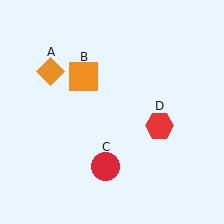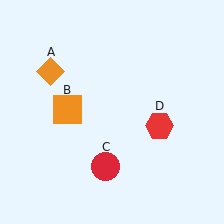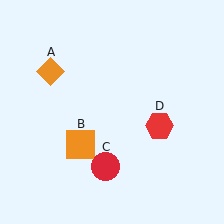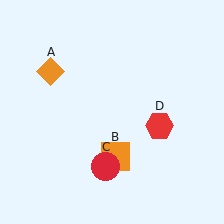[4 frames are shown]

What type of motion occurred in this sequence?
The orange square (object B) rotated counterclockwise around the center of the scene.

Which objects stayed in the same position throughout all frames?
Orange diamond (object A) and red circle (object C) and red hexagon (object D) remained stationary.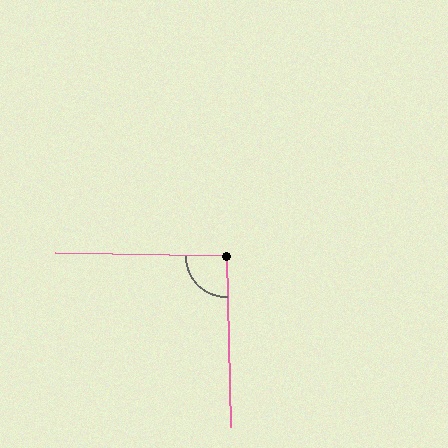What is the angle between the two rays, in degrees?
Approximately 92 degrees.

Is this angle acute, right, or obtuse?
It is approximately a right angle.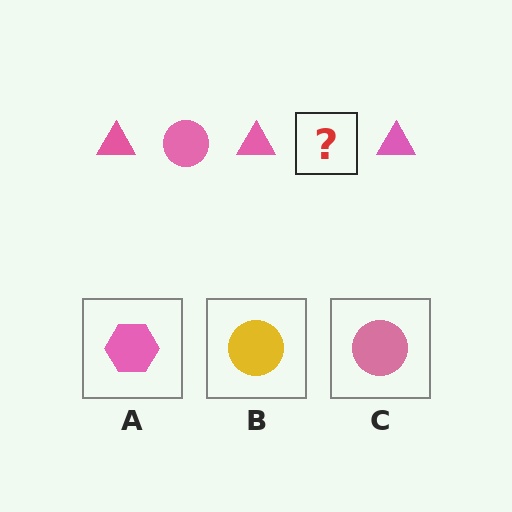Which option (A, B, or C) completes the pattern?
C.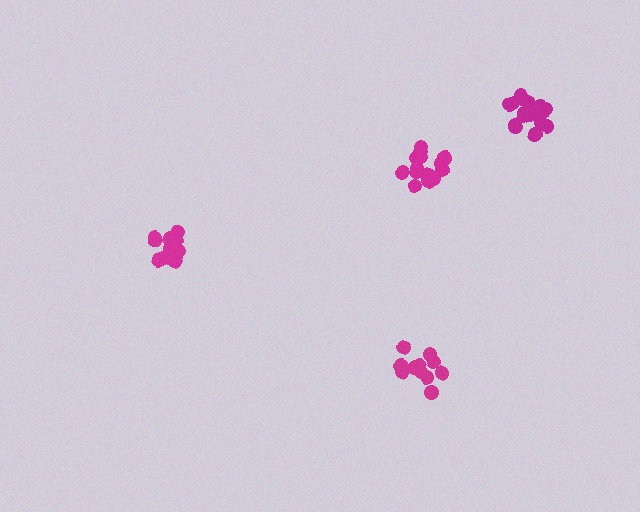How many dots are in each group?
Group 1: 15 dots, Group 2: 11 dots, Group 3: 16 dots, Group 4: 17 dots (59 total).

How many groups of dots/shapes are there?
There are 4 groups.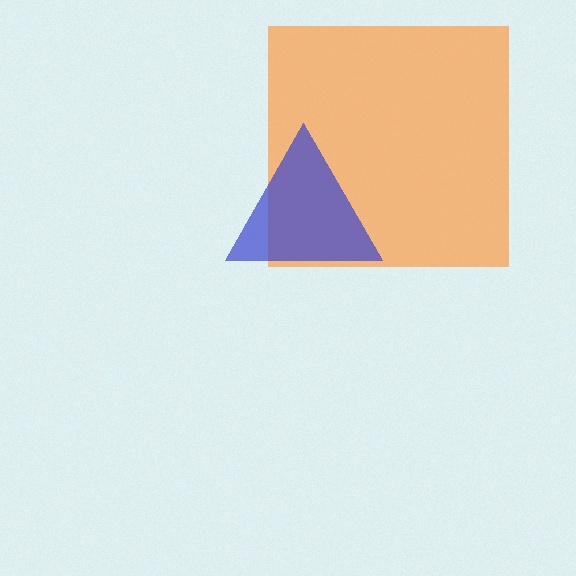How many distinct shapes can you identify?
There are 2 distinct shapes: an orange square, a blue triangle.